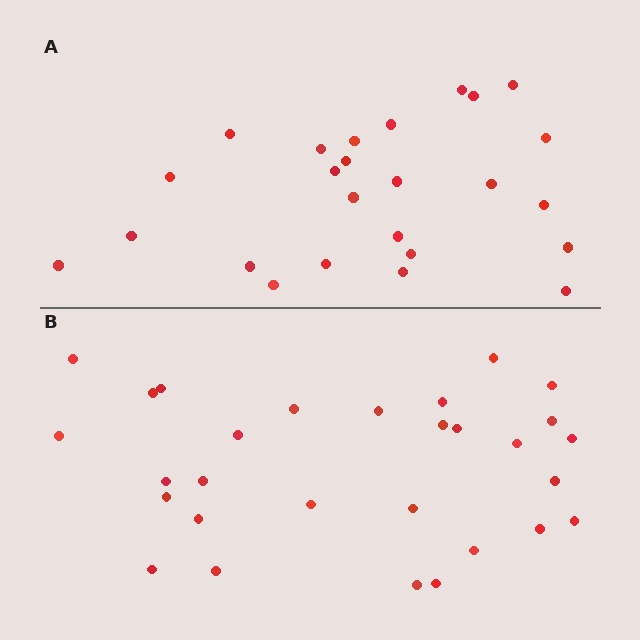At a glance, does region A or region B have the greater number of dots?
Region B (the bottom region) has more dots.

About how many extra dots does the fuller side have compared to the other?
Region B has about 4 more dots than region A.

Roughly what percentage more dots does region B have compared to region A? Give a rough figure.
About 15% more.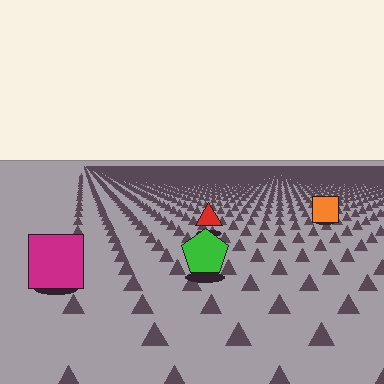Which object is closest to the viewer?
The magenta square is closest. The texture marks near it are larger and more spread out.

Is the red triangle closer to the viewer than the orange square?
Yes. The red triangle is closer — you can tell from the texture gradient: the ground texture is coarser near it.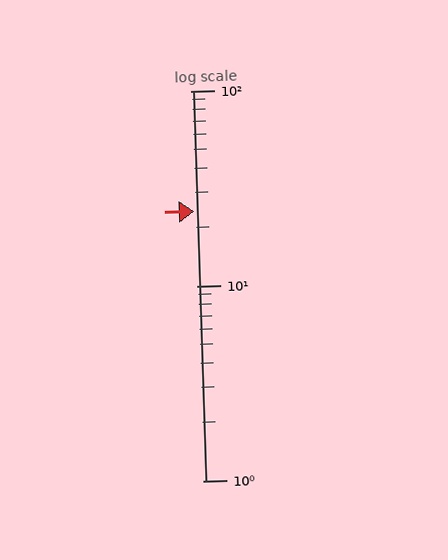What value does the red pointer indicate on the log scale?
The pointer indicates approximately 24.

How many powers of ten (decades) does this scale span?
The scale spans 2 decades, from 1 to 100.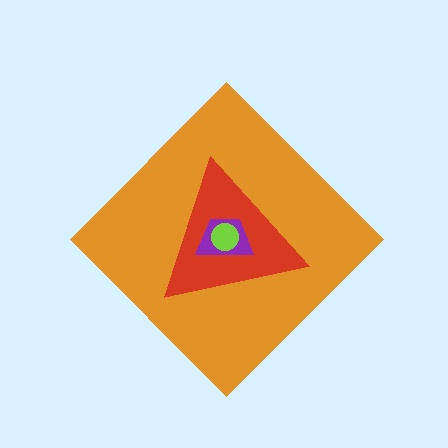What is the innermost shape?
The lime circle.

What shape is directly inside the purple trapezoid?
The lime circle.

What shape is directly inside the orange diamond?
The red triangle.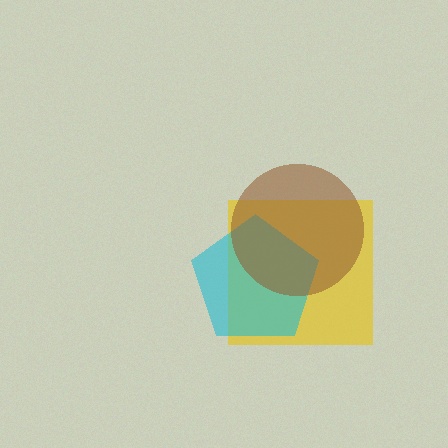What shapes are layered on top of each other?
The layered shapes are: a yellow square, a cyan pentagon, a brown circle.